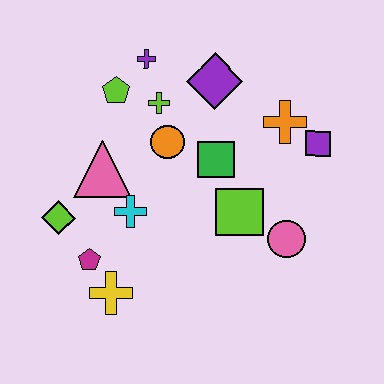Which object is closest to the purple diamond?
The lime cross is closest to the purple diamond.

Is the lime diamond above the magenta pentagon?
Yes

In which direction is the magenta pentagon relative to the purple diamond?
The magenta pentagon is below the purple diamond.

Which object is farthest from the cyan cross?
The purple square is farthest from the cyan cross.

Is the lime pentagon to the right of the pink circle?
No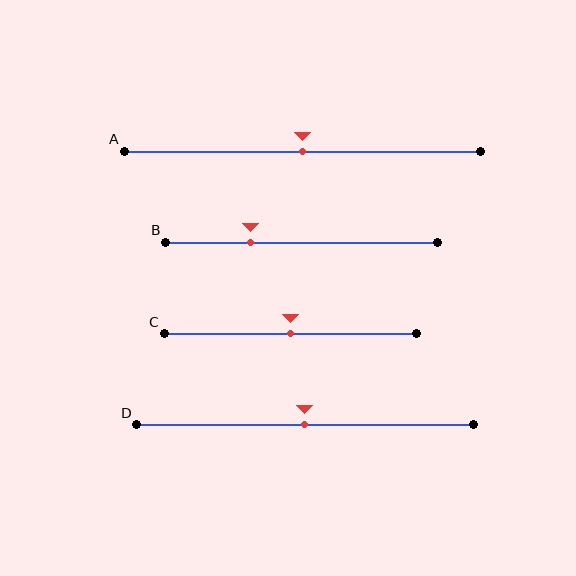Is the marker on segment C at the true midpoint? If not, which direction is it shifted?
Yes, the marker on segment C is at the true midpoint.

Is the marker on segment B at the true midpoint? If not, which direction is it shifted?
No, the marker on segment B is shifted to the left by about 19% of the segment length.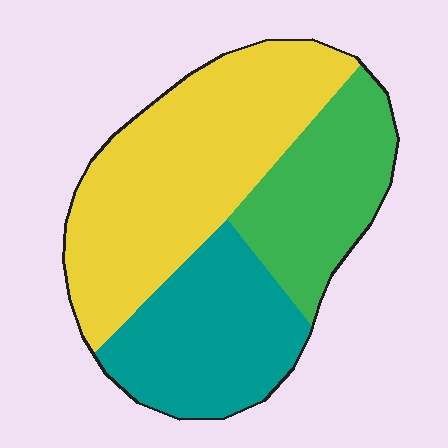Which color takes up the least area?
Green, at roughly 25%.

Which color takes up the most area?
Yellow, at roughly 45%.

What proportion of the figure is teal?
Teal covers roughly 30% of the figure.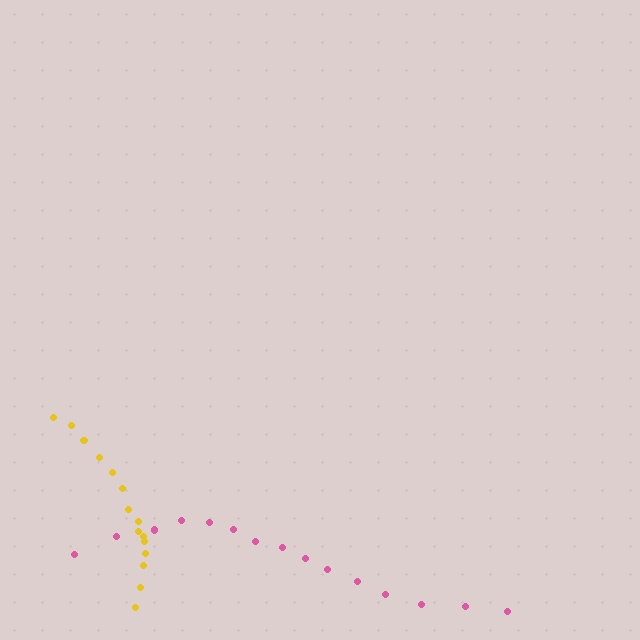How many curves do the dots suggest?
There are 2 distinct paths.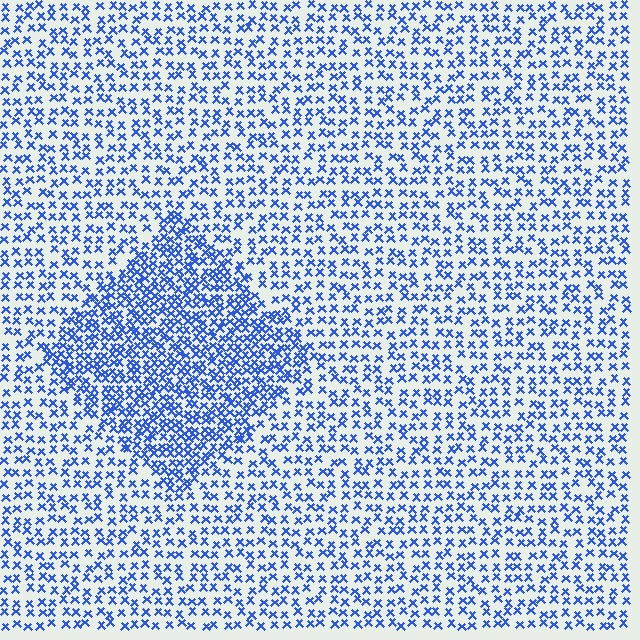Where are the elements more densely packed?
The elements are more densely packed inside the diamond boundary.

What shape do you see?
I see a diamond.